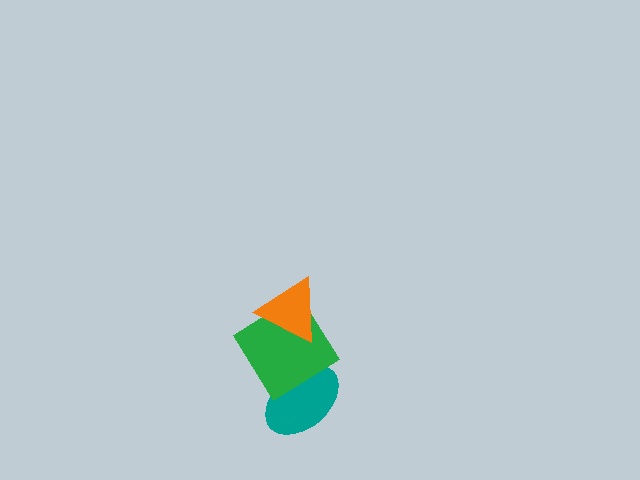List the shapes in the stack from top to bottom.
From top to bottom: the orange triangle, the green diamond, the teal ellipse.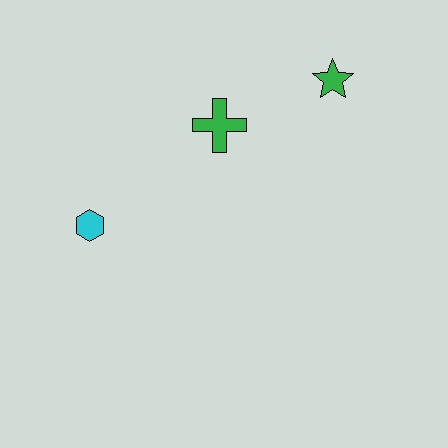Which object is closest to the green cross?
The green star is closest to the green cross.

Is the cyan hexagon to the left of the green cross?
Yes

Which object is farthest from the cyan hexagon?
The green star is farthest from the cyan hexagon.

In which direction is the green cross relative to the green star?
The green cross is to the left of the green star.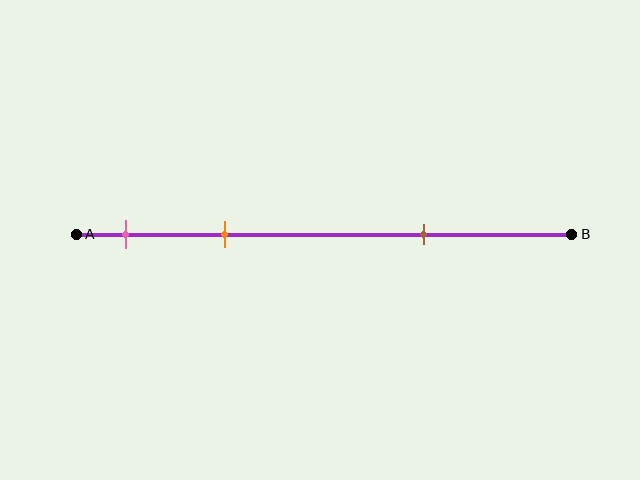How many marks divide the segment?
There are 3 marks dividing the segment.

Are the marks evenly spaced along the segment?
No, the marks are not evenly spaced.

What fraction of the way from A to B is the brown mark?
The brown mark is approximately 70% (0.7) of the way from A to B.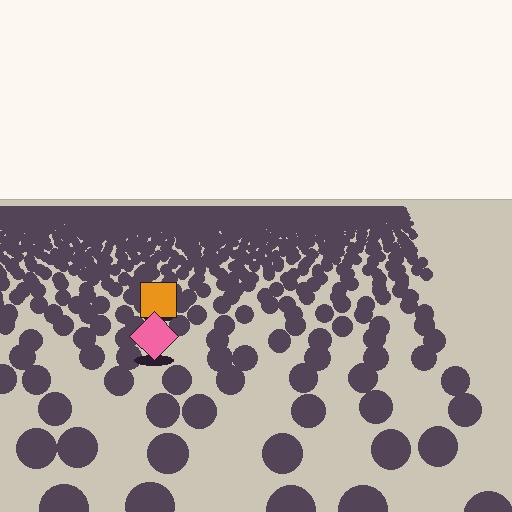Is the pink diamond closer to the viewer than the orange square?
Yes. The pink diamond is closer — you can tell from the texture gradient: the ground texture is coarser near it.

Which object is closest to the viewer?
The pink diamond is closest. The texture marks near it are larger and more spread out.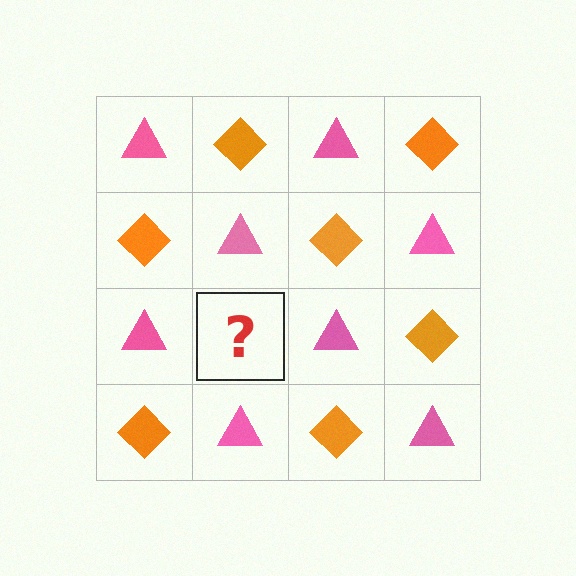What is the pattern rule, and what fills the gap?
The rule is that it alternates pink triangle and orange diamond in a checkerboard pattern. The gap should be filled with an orange diamond.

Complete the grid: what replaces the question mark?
The question mark should be replaced with an orange diamond.